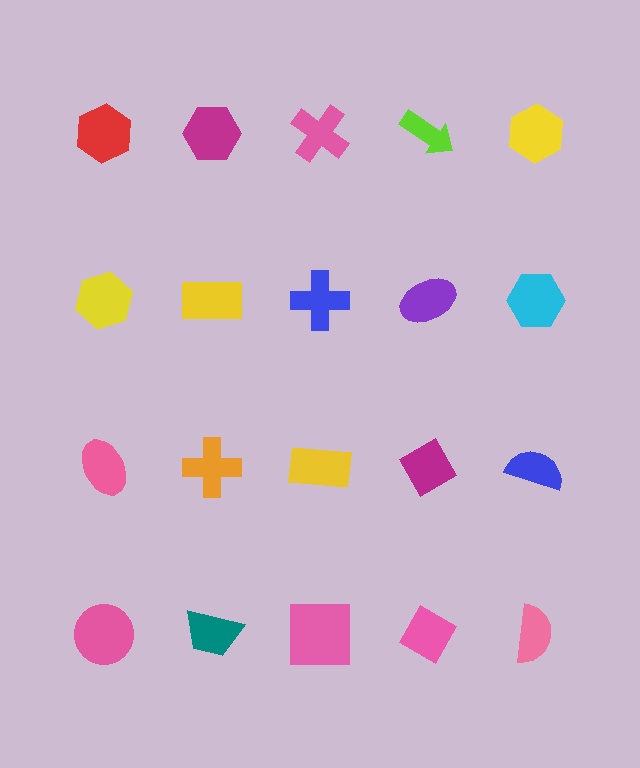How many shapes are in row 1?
5 shapes.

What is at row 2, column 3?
A blue cross.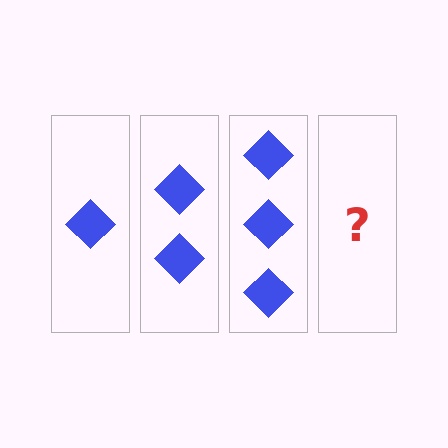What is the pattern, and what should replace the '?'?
The pattern is that each step adds one more diamond. The '?' should be 4 diamonds.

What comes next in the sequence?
The next element should be 4 diamonds.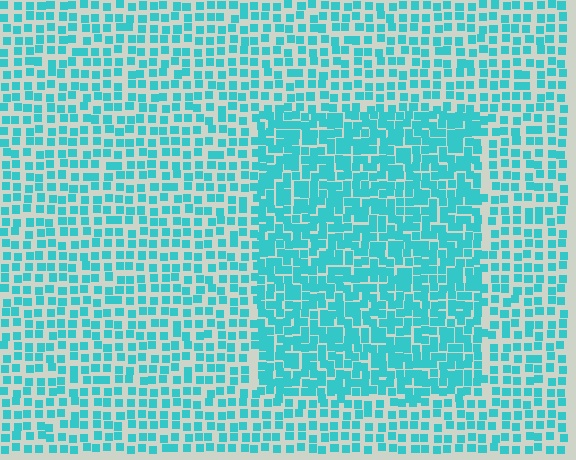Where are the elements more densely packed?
The elements are more densely packed inside the rectangle boundary.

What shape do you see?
I see a rectangle.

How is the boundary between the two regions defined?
The boundary is defined by a change in element density (approximately 1.7x ratio). All elements are the same color, size, and shape.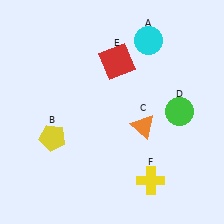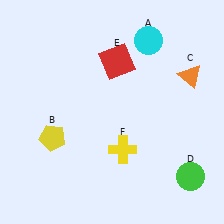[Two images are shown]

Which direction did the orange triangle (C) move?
The orange triangle (C) moved up.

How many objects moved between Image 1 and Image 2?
3 objects moved between the two images.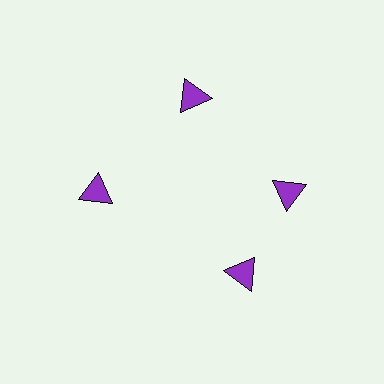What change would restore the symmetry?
The symmetry would be restored by rotating it back into even spacing with its neighbors so that all 4 triangles sit at equal angles and equal distance from the center.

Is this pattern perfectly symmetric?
No. The 4 purple triangles are arranged in a ring, but one element near the 6 o'clock position is rotated out of alignment along the ring, breaking the 4-fold rotational symmetry.